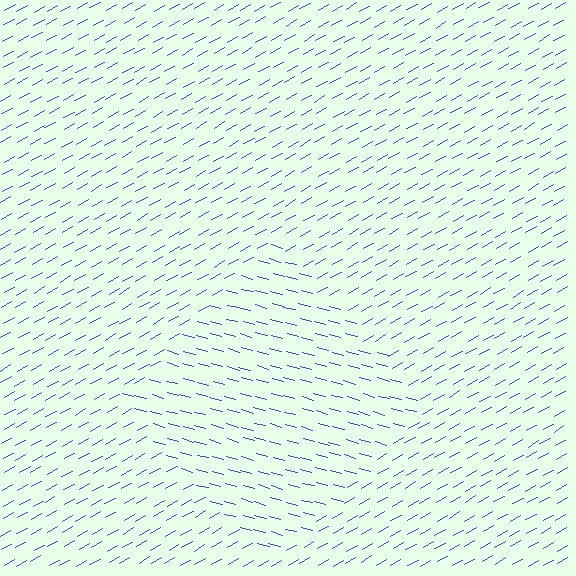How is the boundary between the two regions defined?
The boundary is defined purely by a change in line orientation (approximately 45 degrees difference). All lines are the same color and thickness.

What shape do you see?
I see a diamond.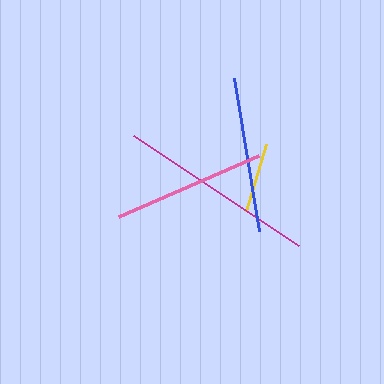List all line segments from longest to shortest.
From longest to shortest: magenta, blue, pink, yellow.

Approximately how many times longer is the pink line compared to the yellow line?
The pink line is approximately 2.2 times the length of the yellow line.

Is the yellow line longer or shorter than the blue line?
The blue line is longer than the yellow line.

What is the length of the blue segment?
The blue segment is approximately 155 pixels long.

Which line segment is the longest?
The magenta line is the longest at approximately 198 pixels.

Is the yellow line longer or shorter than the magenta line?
The magenta line is longer than the yellow line.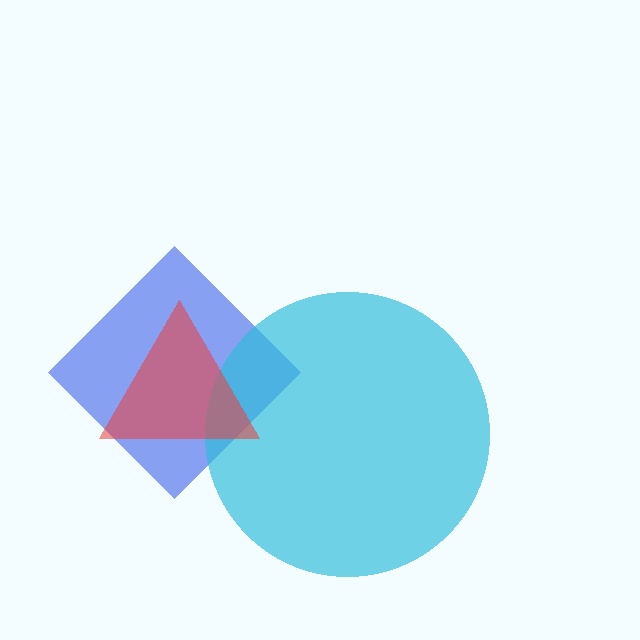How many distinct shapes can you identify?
There are 3 distinct shapes: a blue diamond, a cyan circle, a red triangle.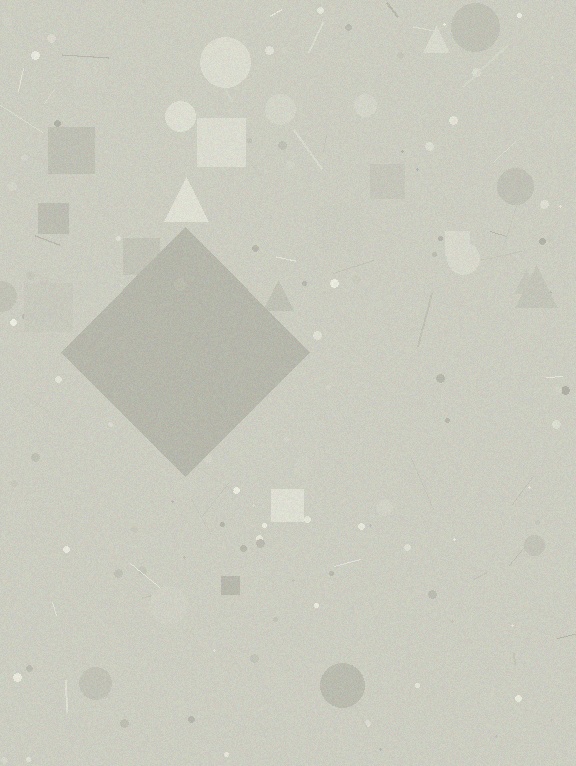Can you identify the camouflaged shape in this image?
The camouflaged shape is a diamond.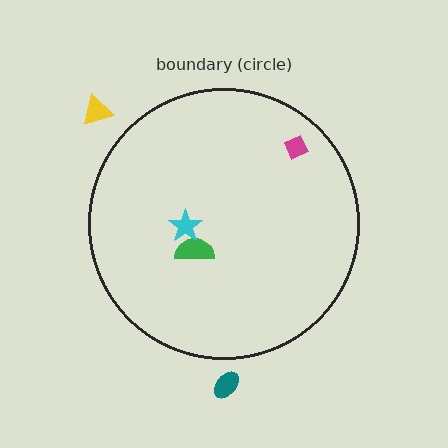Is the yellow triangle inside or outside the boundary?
Outside.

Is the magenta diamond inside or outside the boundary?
Inside.